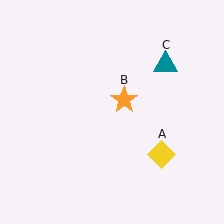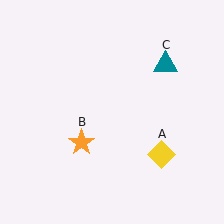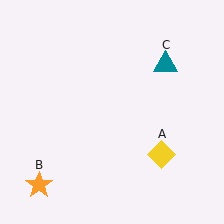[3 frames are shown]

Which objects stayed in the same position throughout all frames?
Yellow diamond (object A) and teal triangle (object C) remained stationary.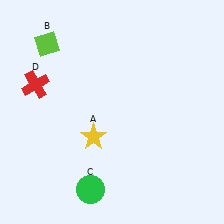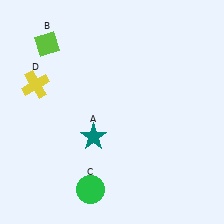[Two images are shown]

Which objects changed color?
A changed from yellow to teal. D changed from red to yellow.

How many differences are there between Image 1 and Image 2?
There are 2 differences between the two images.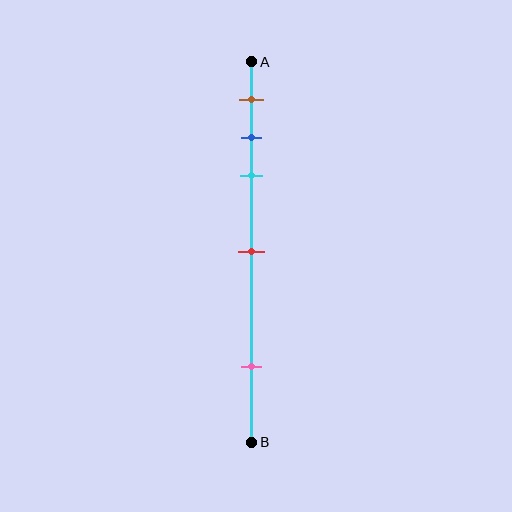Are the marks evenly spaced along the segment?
No, the marks are not evenly spaced.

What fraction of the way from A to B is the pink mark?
The pink mark is approximately 80% (0.8) of the way from A to B.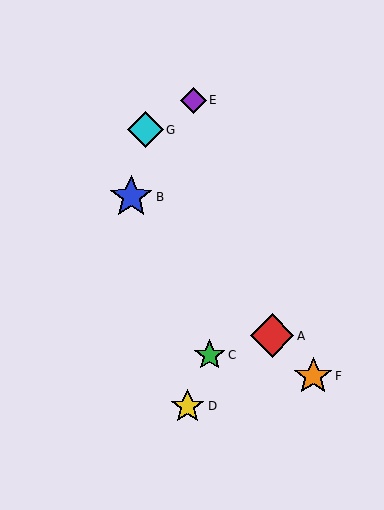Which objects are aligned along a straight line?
Objects A, B, F are aligned along a straight line.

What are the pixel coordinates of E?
Object E is at (193, 100).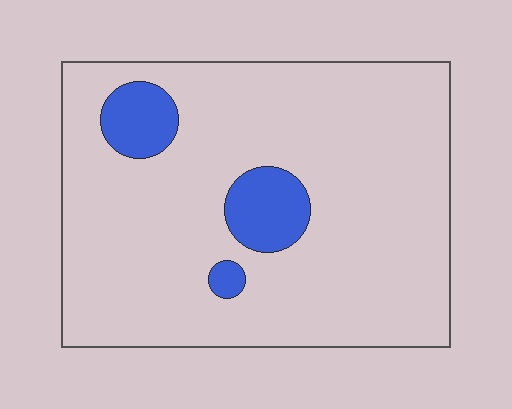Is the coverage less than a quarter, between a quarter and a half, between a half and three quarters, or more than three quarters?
Less than a quarter.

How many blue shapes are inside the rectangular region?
3.